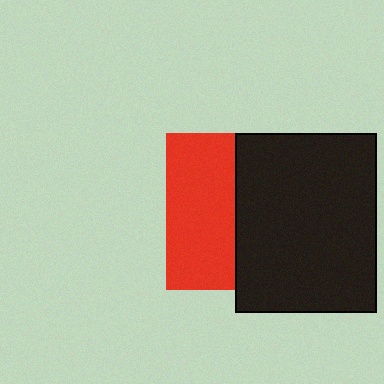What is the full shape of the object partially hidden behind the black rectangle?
The partially hidden object is a red square.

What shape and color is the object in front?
The object in front is a black rectangle.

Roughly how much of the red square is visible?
A small part of it is visible (roughly 44%).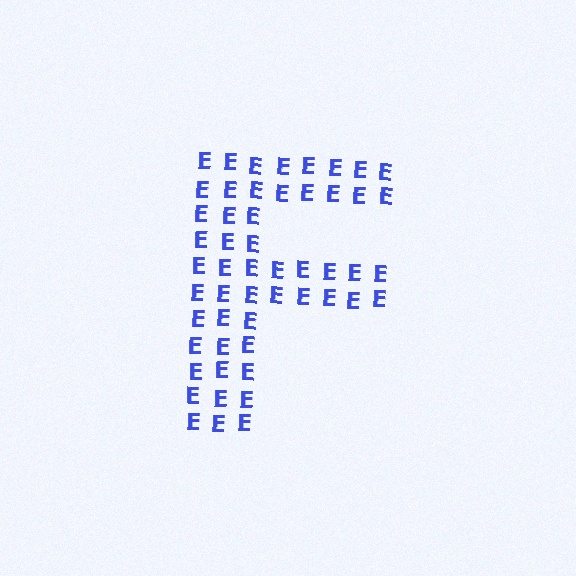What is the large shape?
The large shape is the letter F.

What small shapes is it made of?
It is made of small letter E's.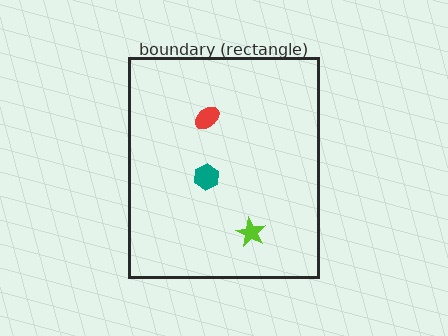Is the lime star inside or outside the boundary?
Inside.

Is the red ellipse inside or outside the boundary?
Inside.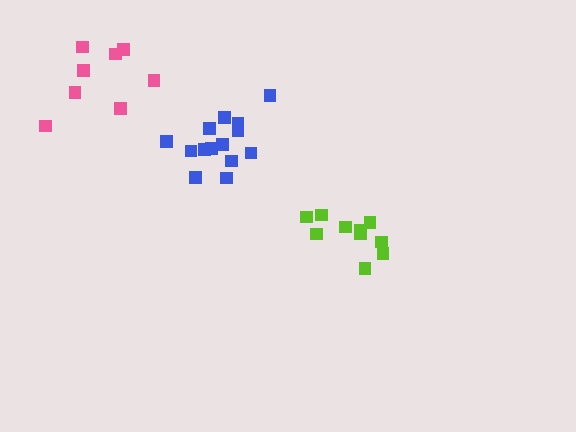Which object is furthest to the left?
The pink cluster is leftmost.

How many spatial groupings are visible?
There are 3 spatial groupings.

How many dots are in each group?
Group 1: 14 dots, Group 2: 8 dots, Group 3: 10 dots (32 total).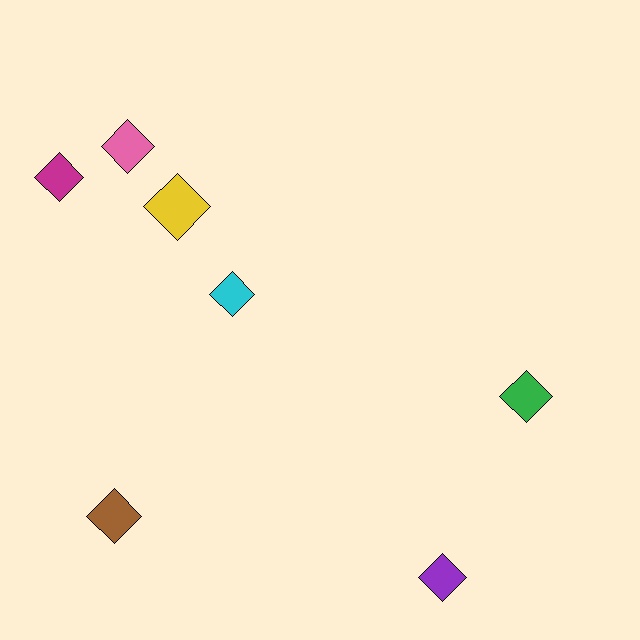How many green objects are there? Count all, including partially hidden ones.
There is 1 green object.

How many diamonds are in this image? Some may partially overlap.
There are 7 diamonds.